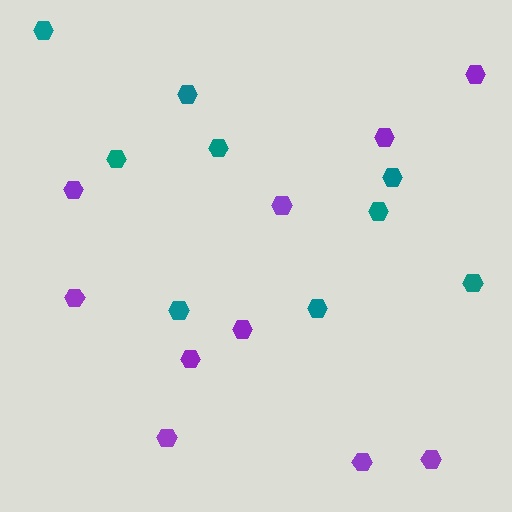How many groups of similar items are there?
There are 2 groups: one group of purple hexagons (10) and one group of teal hexagons (9).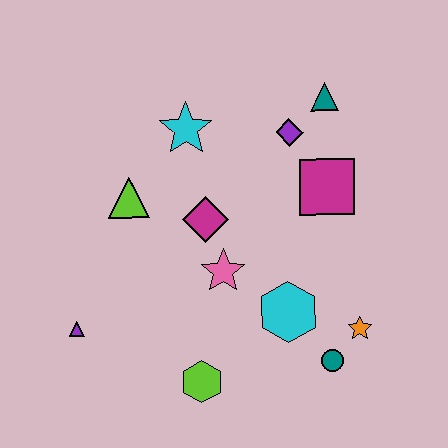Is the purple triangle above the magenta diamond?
No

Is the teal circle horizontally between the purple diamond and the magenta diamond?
No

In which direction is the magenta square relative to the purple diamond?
The magenta square is below the purple diamond.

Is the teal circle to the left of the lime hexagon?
No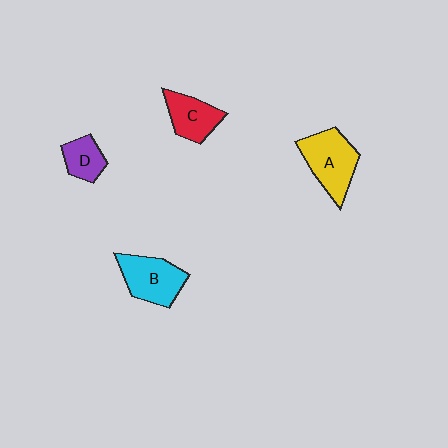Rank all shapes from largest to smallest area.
From largest to smallest: A (yellow), B (cyan), C (red), D (purple).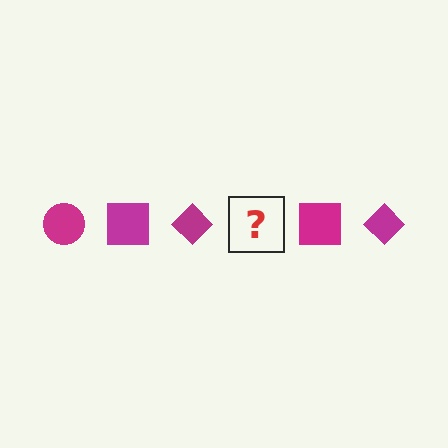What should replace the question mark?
The question mark should be replaced with a magenta circle.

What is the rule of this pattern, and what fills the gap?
The rule is that the pattern cycles through circle, square, diamond shapes in magenta. The gap should be filled with a magenta circle.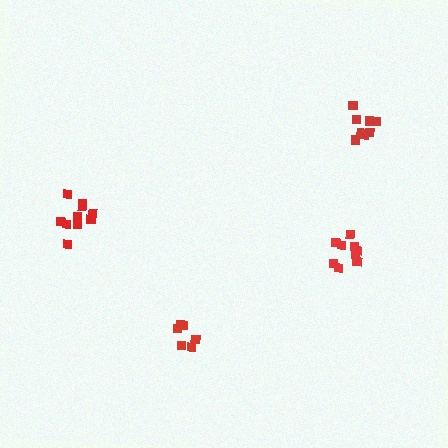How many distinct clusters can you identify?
There are 4 distinct clusters.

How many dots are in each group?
Group 1: 6 dots, Group 2: 10 dots, Group 3: 9 dots, Group 4: 9 dots (34 total).